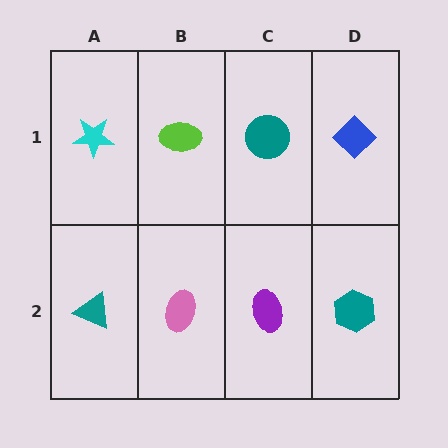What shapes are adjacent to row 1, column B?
A pink ellipse (row 2, column B), a cyan star (row 1, column A), a teal circle (row 1, column C).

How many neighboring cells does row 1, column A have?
2.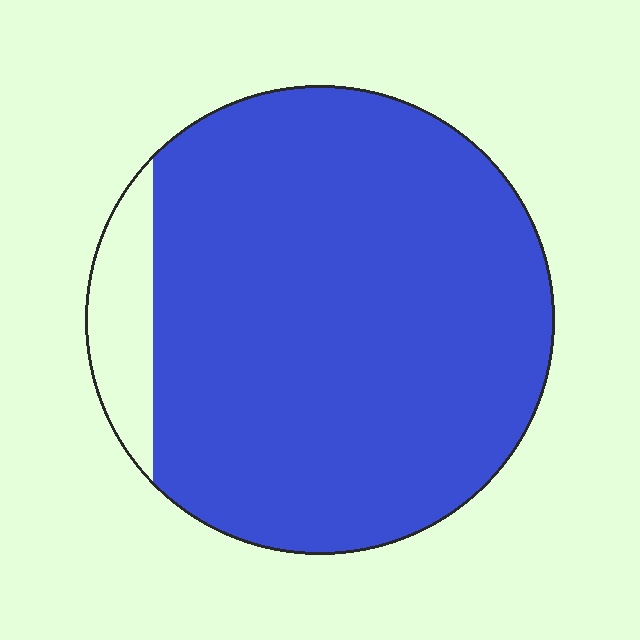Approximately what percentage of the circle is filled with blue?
Approximately 90%.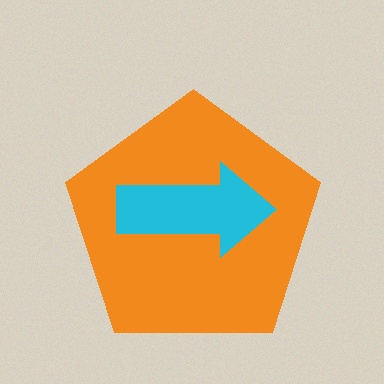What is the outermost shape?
The orange pentagon.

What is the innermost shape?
The cyan arrow.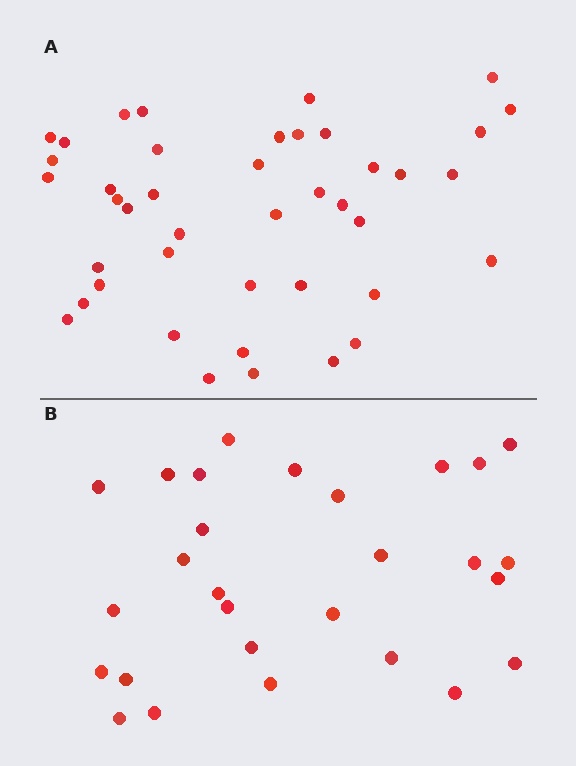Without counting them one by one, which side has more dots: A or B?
Region A (the top region) has more dots.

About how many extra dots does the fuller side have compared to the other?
Region A has approximately 15 more dots than region B.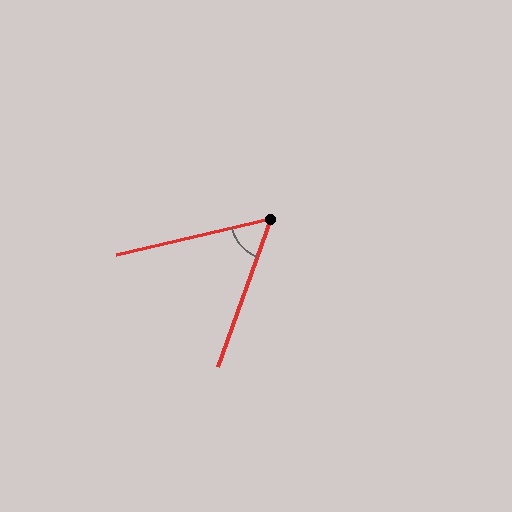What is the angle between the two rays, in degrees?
Approximately 57 degrees.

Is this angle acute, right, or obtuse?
It is acute.